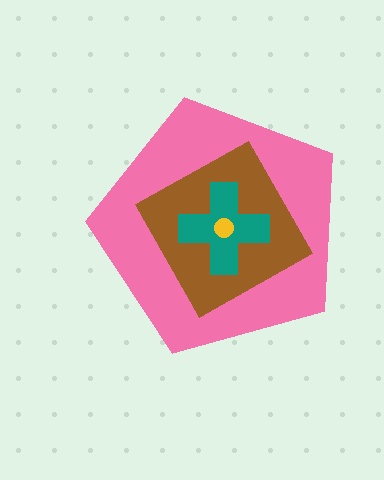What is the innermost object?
The yellow circle.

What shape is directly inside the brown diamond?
The teal cross.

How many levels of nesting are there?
4.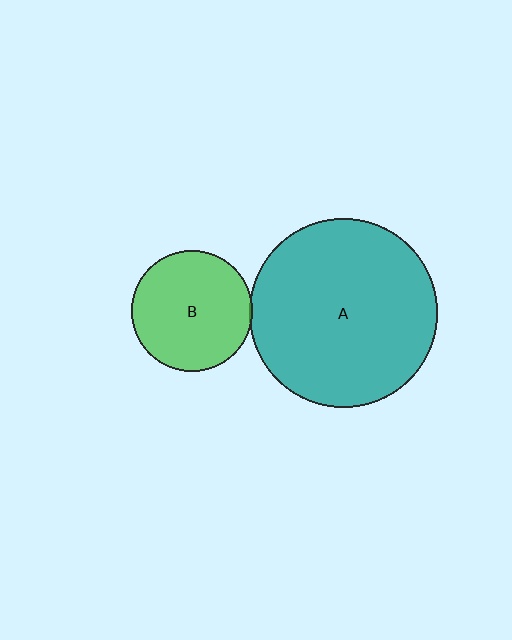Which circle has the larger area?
Circle A (teal).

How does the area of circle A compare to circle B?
Approximately 2.4 times.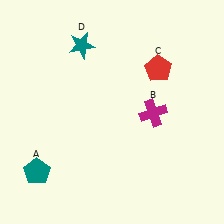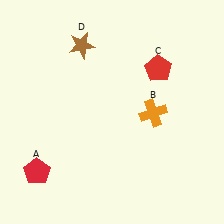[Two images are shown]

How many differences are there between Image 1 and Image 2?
There are 3 differences between the two images.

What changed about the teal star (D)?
In Image 1, D is teal. In Image 2, it changed to brown.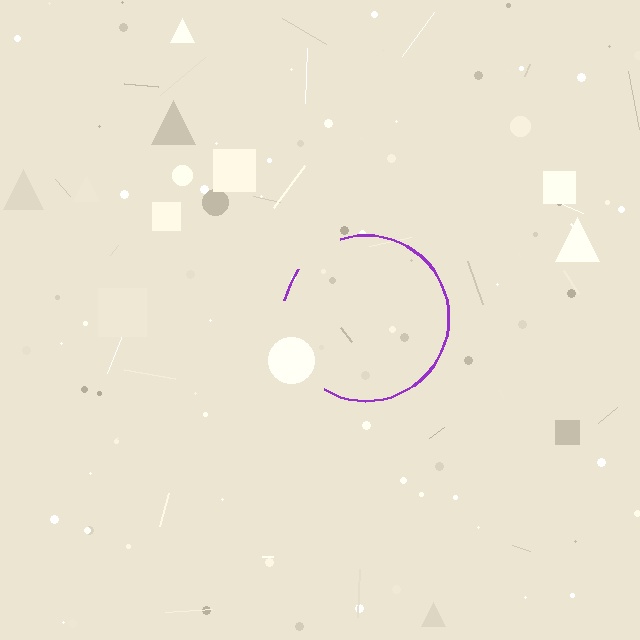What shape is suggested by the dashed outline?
The dashed outline suggests a circle.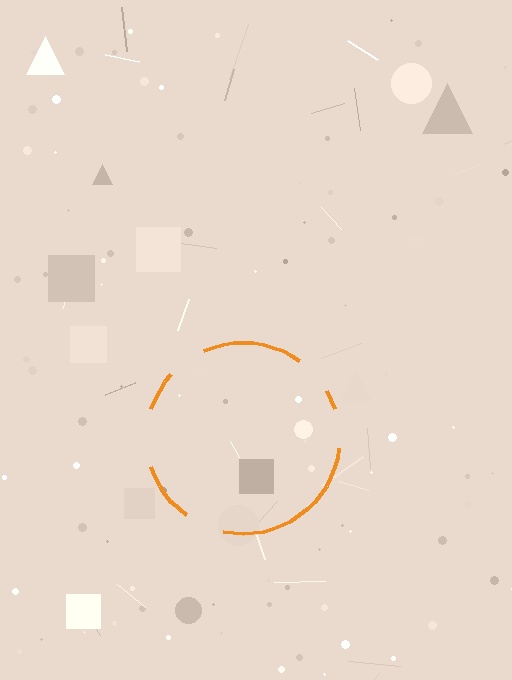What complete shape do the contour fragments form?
The contour fragments form a circle.